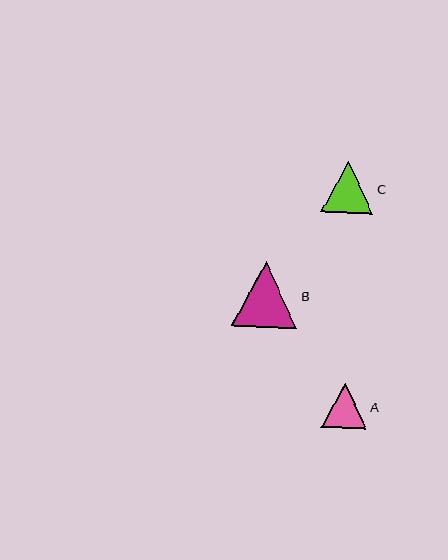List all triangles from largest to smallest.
From largest to smallest: B, C, A.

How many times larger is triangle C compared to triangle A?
Triangle C is approximately 1.1 times the size of triangle A.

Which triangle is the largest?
Triangle B is the largest with a size of approximately 65 pixels.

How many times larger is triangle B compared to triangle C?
Triangle B is approximately 1.3 times the size of triangle C.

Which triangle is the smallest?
Triangle A is the smallest with a size of approximately 45 pixels.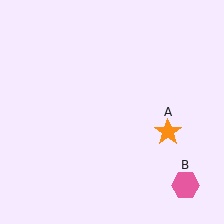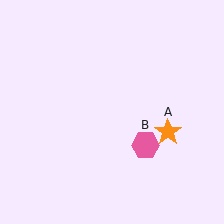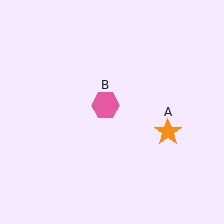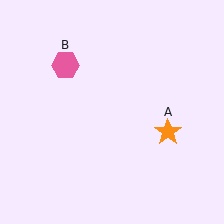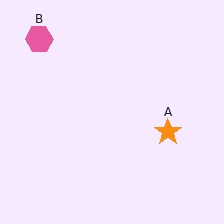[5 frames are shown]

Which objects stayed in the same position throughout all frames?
Orange star (object A) remained stationary.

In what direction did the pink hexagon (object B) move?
The pink hexagon (object B) moved up and to the left.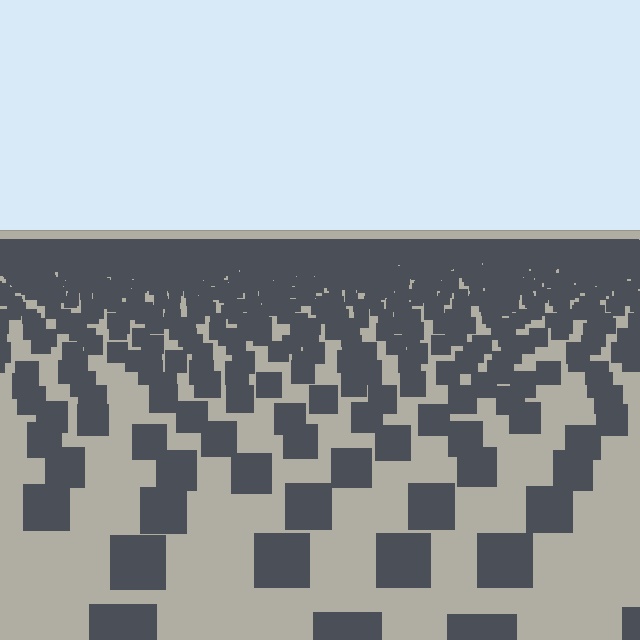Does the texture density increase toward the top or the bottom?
Density increases toward the top.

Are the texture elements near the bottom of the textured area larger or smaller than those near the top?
Larger. Near the bottom, elements are closer to the viewer and appear at a bigger on-screen size.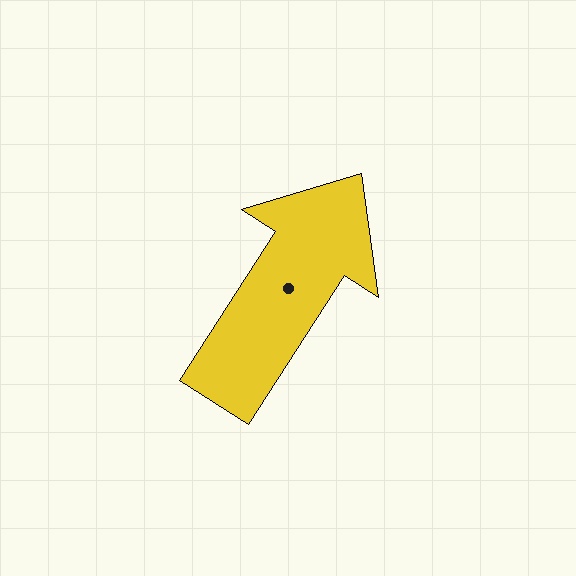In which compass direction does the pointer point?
Northeast.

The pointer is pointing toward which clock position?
Roughly 1 o'clock.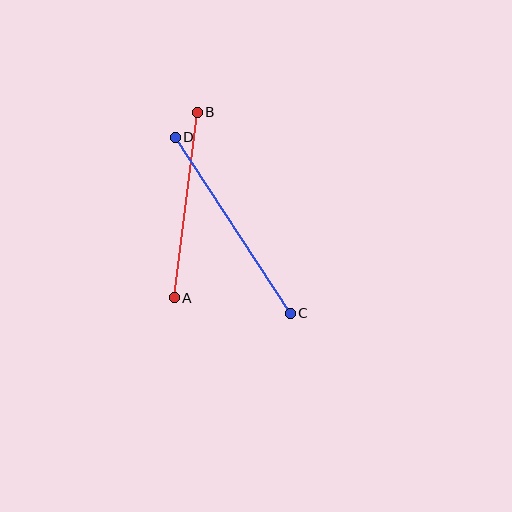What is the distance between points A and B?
The distance is approximately 187 pixels.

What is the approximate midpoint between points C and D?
The midpoint is at approximately (233, 225) pixels.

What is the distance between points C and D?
The distance is approximately 210 pixels.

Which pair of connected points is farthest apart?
Points C and D are farthest apart.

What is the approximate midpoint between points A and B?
The midpoint is at approximately (186, 205) pixels.